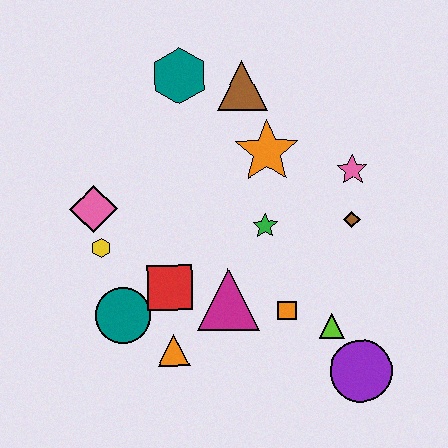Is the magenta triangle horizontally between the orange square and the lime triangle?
No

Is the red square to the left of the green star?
Yes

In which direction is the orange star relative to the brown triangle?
The orange star is below the brown triangle.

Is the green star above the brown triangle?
No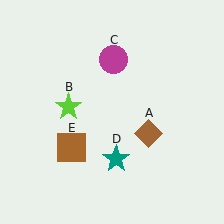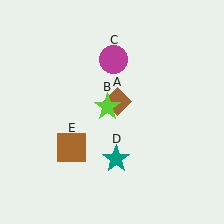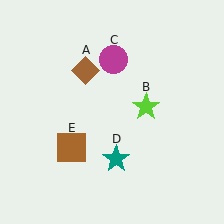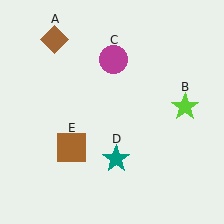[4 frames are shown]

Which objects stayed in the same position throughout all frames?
Magenta circle (object C) and teal star (object D) and brown square (object E) remained stationary.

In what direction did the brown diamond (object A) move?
The brown diamond (object A) moved up and to the left.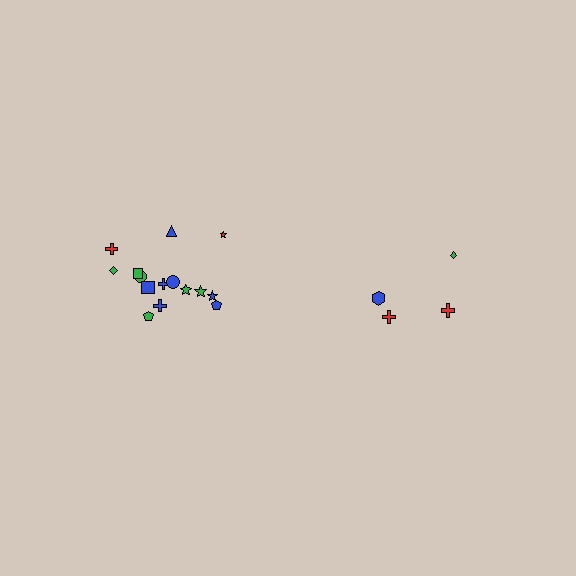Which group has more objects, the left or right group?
The left group.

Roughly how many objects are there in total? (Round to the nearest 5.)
Roughly 20 objects in total.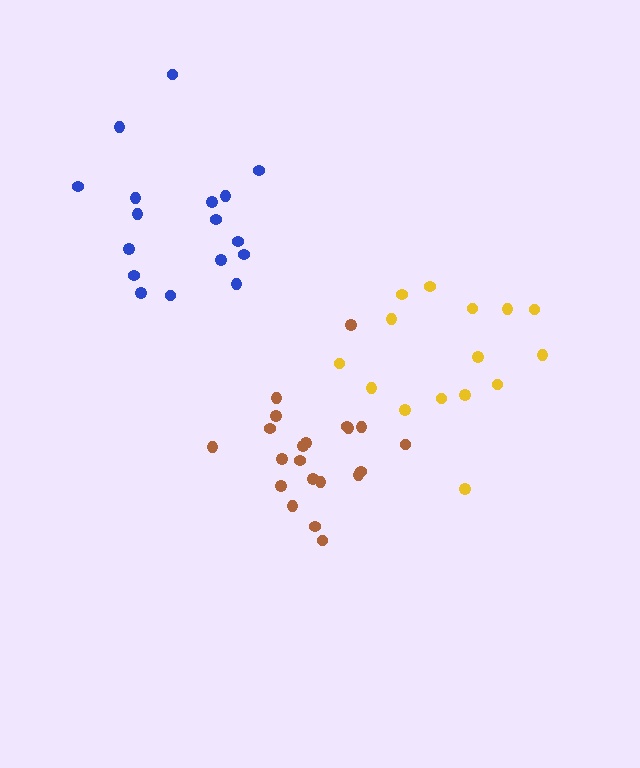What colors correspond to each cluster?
The clusters are colored: brown, blue, yellow.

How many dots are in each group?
Group 1: 21 dots, Group 2: 17 dots, Group 3: 15 dots (53 total).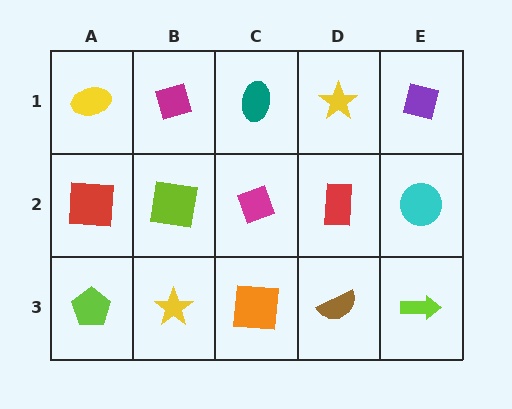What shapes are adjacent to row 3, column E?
A cyan circle (row 2, column E), a brown semicircle (row 3, column D).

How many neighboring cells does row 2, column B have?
4.